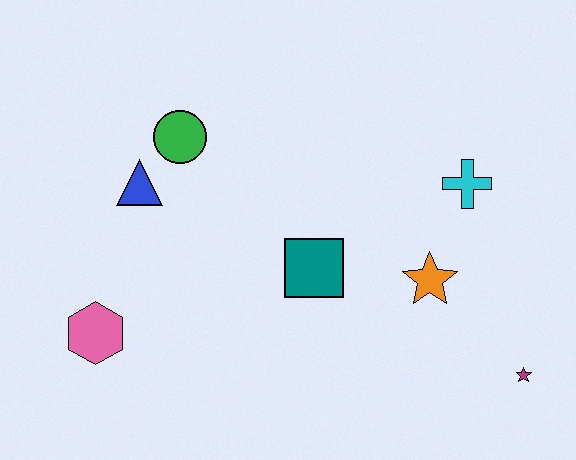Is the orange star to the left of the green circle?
No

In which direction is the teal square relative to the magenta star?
The teal square is to the left of the magenta star.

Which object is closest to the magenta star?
The orange star is closest to the magenta star.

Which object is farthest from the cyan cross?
The pink hexagon is farthest from the cyan cross.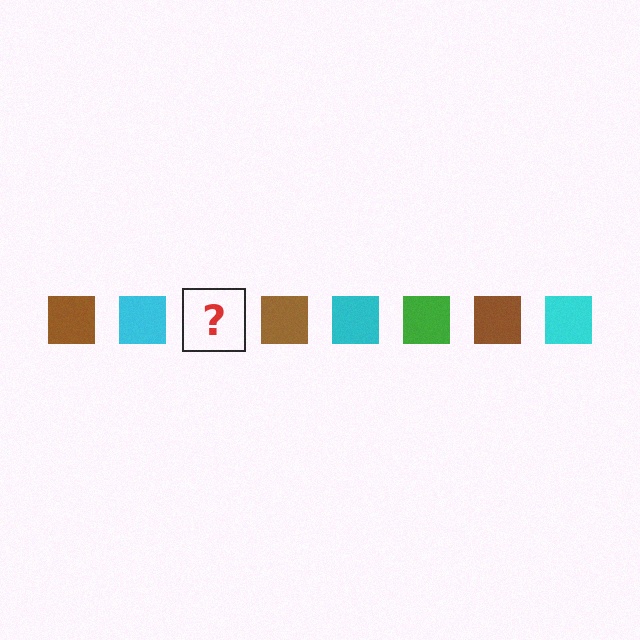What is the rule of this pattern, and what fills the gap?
The rule is that the pattern cycles through brown, cyan, green squares. The gap should be filled with a green square.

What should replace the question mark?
The question mark should be replaced with a green square.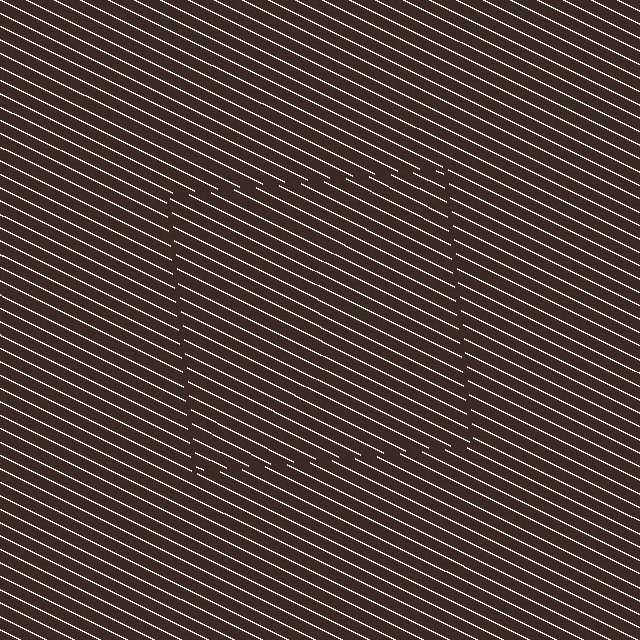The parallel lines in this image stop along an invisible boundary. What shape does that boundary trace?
An illusory square. The interior of the shape contains the same grating, shifted by half a period — the contour is defined by the phase discontinuity where line-ends from the inner and outer gratings abut.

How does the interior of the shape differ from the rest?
The interior of the shape contains the same grating, shifted by half a period — the contour is defined by the phase discontinuity where line-ends from the inner and outer gratings abut.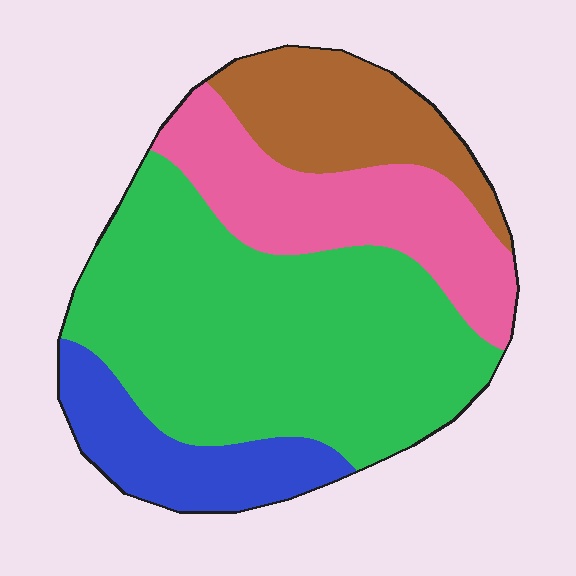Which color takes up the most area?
Green, at roughly 50%.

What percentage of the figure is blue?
Blue covers around 15% of the figure.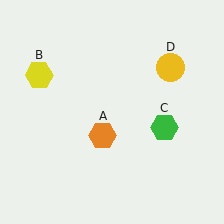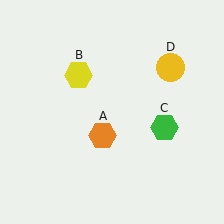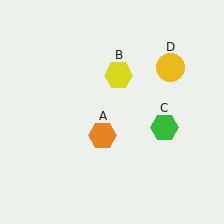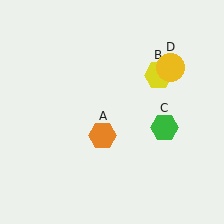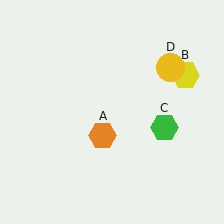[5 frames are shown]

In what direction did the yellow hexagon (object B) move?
The yellow hexagon (object B) moved right.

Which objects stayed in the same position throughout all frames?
Orange hexagon (object A) and green hexagon (object C) and yellow circle (object D) remained stationary.